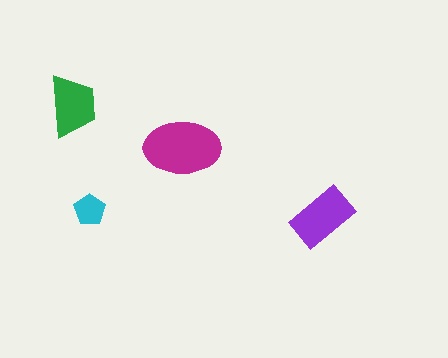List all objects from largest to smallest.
The magenta ellipse, the purple rectangle, the green trapezoid, the cyan pentagon.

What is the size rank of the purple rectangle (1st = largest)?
2nd.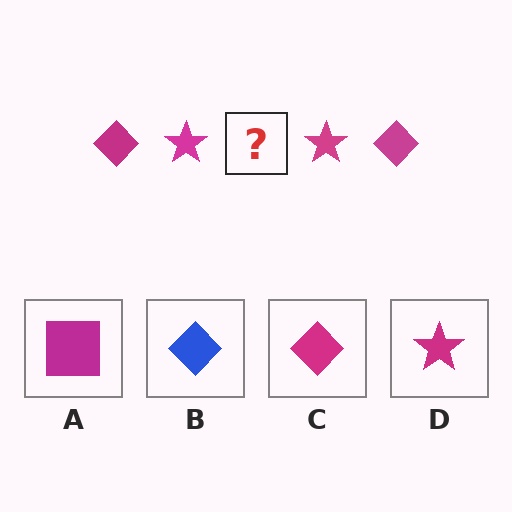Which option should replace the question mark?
Option C.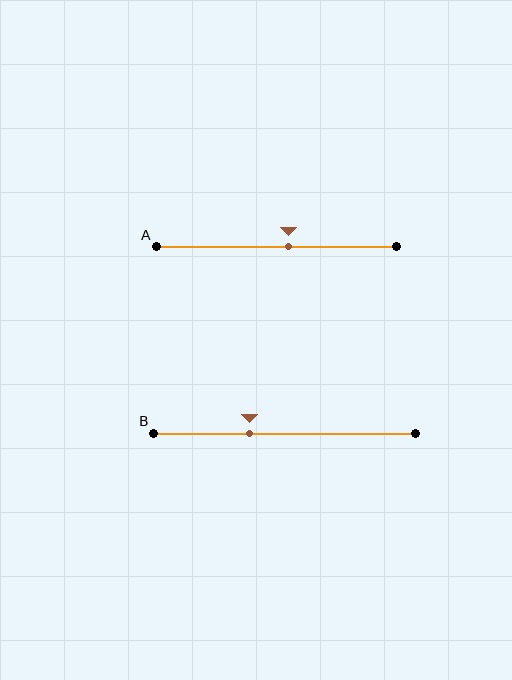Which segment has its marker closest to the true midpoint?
Segment A has its marker closest to the true midpoint.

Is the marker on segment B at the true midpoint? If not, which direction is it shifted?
No, the marker on segment B is shifted to the left by about 13% of the segment length.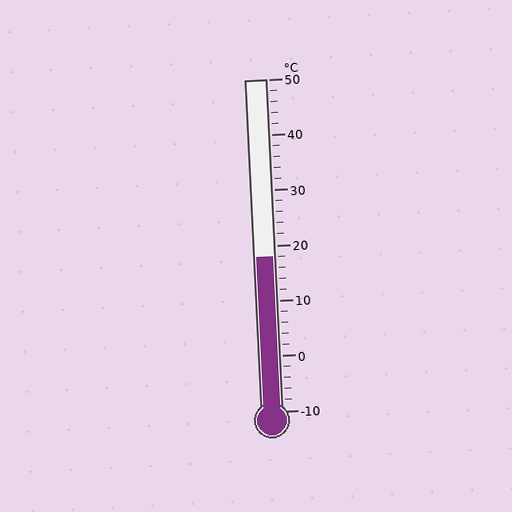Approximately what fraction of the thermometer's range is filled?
The thermometer is filled to approximately 45% of its range.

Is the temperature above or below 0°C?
The temperature is above 0°C.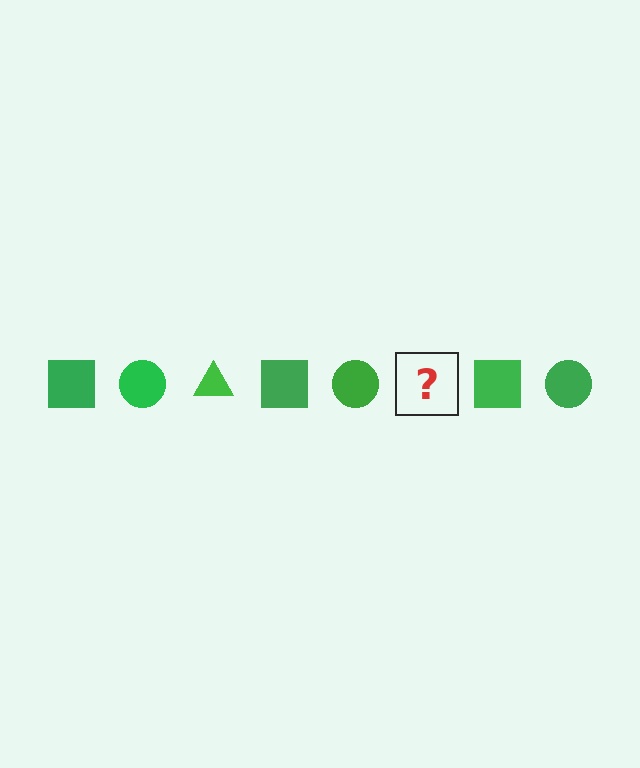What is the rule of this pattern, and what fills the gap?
The rule is that the pattern cycles through square, circle, triangle shapes in green. The gap should be filled with a green triangle.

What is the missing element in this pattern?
The missing element is a green triangle.